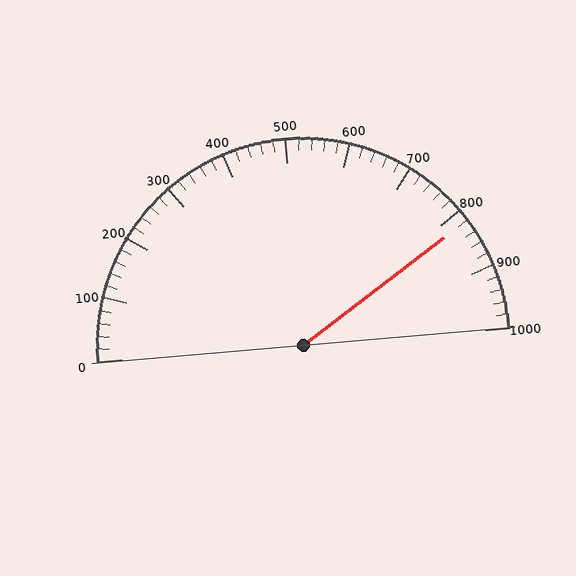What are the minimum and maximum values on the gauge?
The gauge ranges from 0 to 1000.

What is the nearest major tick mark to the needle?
The nearest major tick mark is 800.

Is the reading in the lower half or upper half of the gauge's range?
The reading is in the upper half of the range (0 to 1000).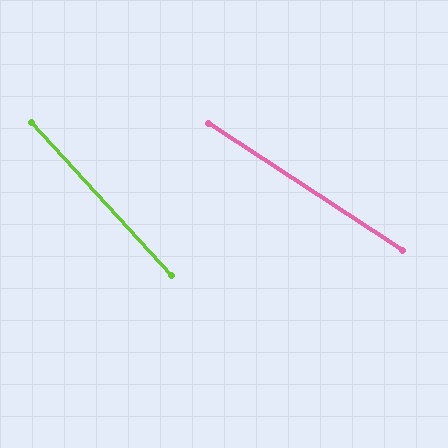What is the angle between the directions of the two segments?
Approximately 14 degrees.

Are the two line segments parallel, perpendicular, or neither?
Neither parallel nor perpendicular — they differ by about 14°.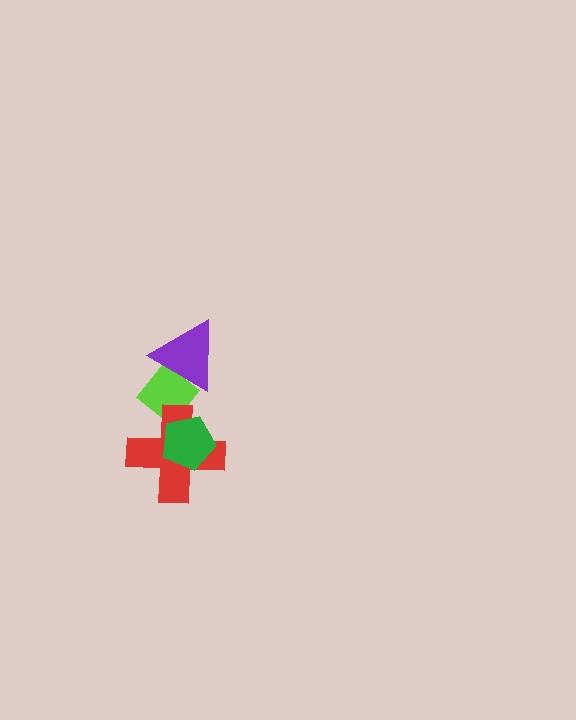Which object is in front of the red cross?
The green pentagon is in front of the red cross.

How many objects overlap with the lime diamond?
3 objects overlap with the lime diamond.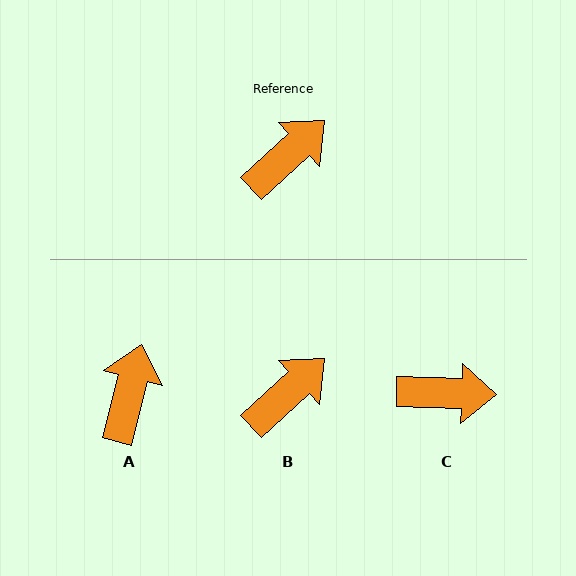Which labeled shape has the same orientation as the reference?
B.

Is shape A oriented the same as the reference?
No, it is off by about 33 degrees.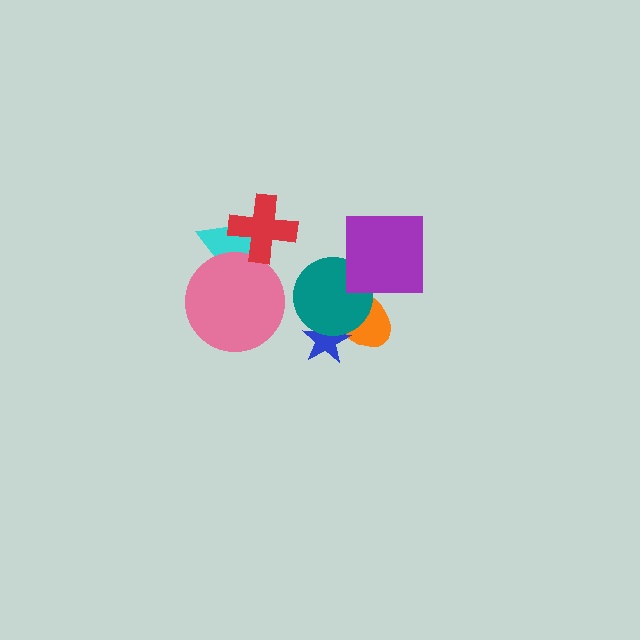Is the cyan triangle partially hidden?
Yes, it is partially covered by another shape.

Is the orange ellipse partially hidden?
Yes, it is partially covered by another shape.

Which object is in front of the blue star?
The teal circle is in front of the blue star.